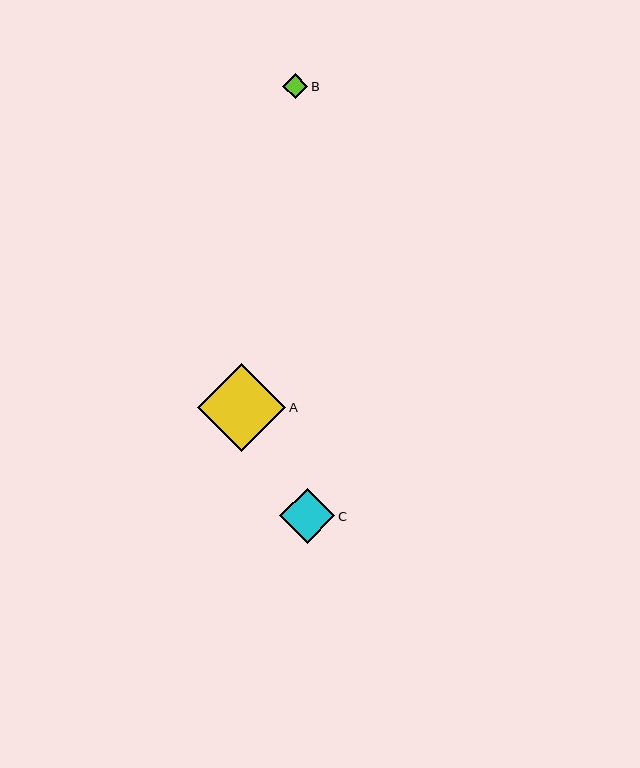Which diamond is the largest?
Diamond A is the largest with a size of approximately 89 pixels.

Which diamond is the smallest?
Diamond B is the smallest with a size of approximately 25 pixels.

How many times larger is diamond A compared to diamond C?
Diamond A is approximately 1.6 times the size of diamond C.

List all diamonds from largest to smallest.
From largest to smallest: A, C, B.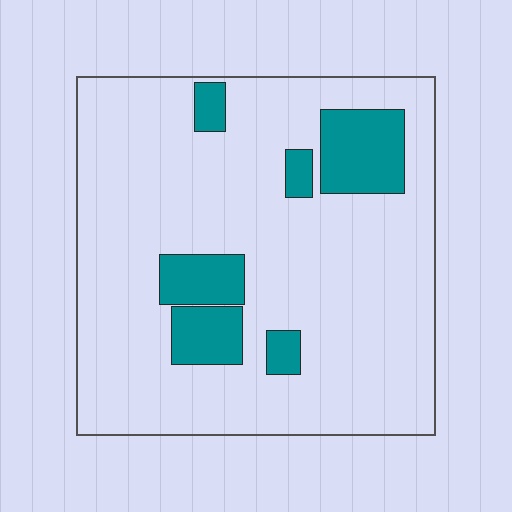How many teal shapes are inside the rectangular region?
6.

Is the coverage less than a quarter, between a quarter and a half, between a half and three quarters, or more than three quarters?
Less than a quarter.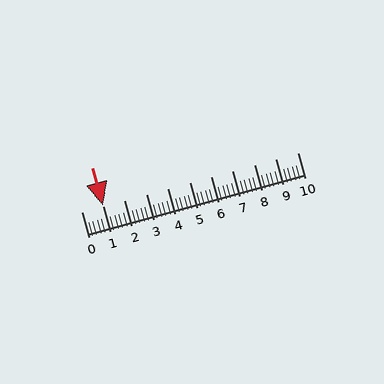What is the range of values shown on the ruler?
The ruler shows values from 0 to 10.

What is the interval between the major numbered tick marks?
The major tick marks are spaced 1 units apart.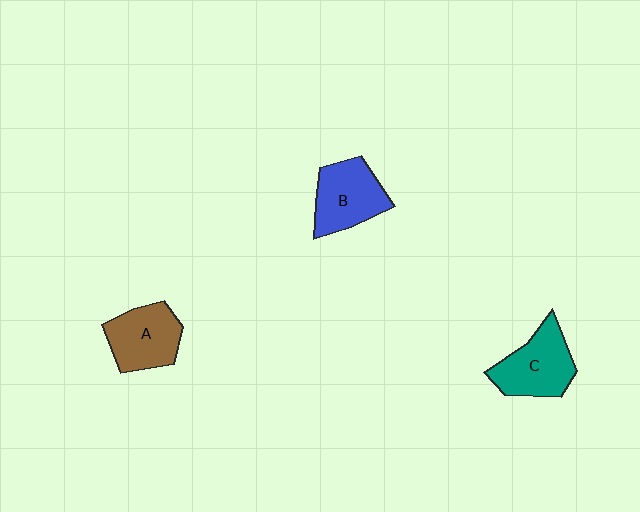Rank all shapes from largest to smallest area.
From largest to smallest: C (teal), B (blue), A (brown).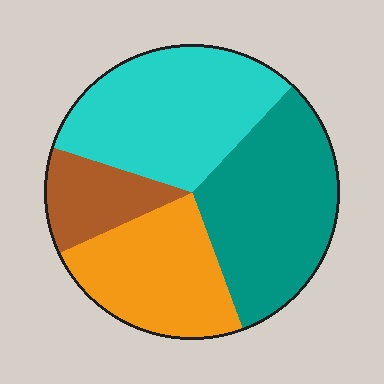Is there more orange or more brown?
Orange.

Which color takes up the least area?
Brown, at roughly 10%.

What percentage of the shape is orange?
Orange takes up about one quarter (1/4) of the shape.